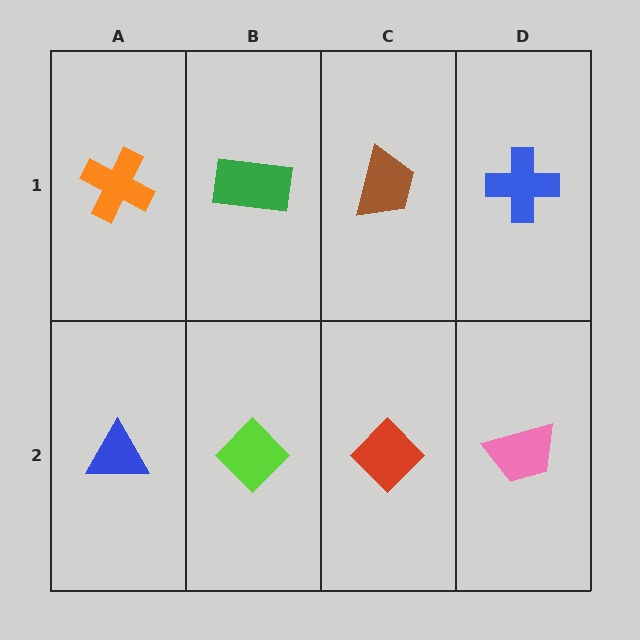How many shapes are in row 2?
4 shapes.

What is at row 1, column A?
An orange cross.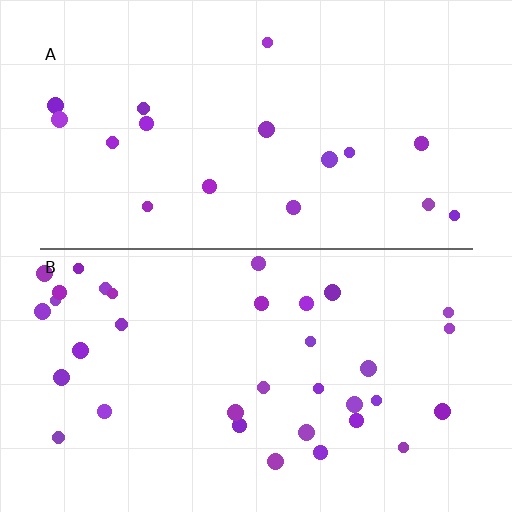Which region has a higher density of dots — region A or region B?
B (the bottom).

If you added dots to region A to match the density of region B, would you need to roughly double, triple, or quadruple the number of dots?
Approximately double.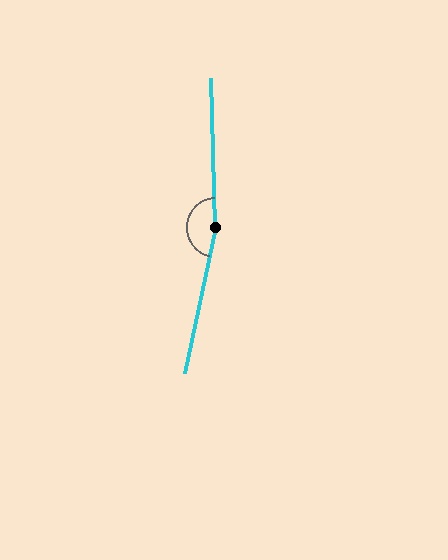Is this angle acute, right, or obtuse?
It is obtuse.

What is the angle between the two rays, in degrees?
Approximately 166 degrees.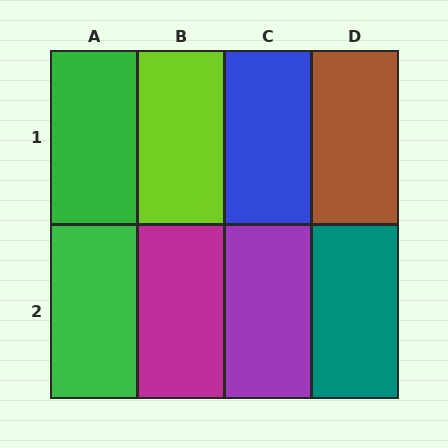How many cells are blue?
1 cell is blue.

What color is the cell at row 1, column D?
Brown.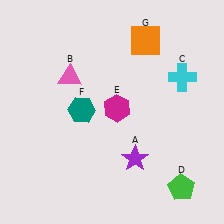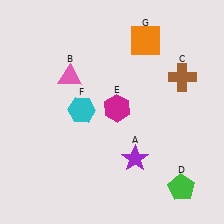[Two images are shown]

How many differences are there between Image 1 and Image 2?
There are 2 differences between the two images.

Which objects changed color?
C changed from cyan to brown. F changed from teal to cyan.